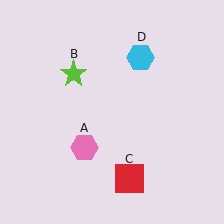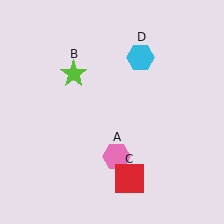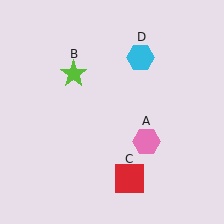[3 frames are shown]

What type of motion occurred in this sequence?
The pink hexagon (object A) rotated counterclockwise around the center of the scene.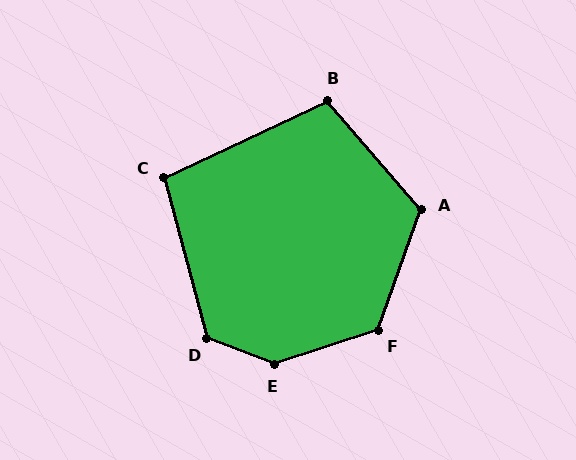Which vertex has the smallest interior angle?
C, at approximately 100 degrees.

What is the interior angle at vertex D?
Approximately 126 degrees (obtuse).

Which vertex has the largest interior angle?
E, at approximately 141 degrees.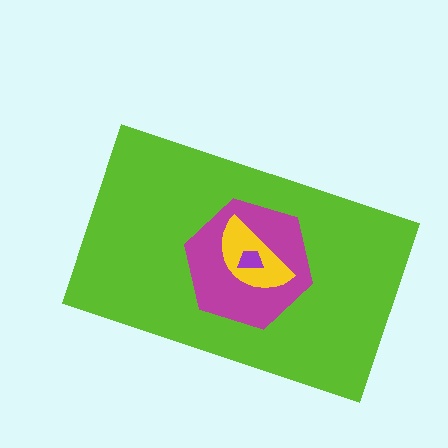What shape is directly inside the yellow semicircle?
The purple trapezoid.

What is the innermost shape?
The purple trapezoid.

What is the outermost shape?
The lime rectangle.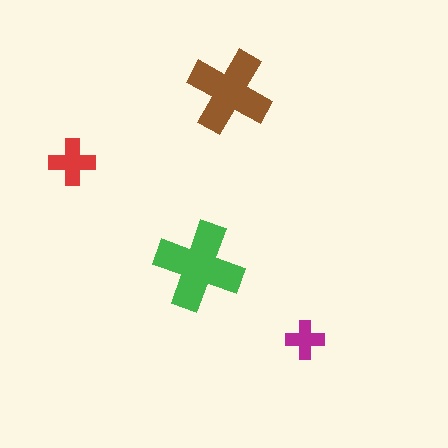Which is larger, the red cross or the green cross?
The green one.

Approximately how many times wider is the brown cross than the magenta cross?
About 2 times wider.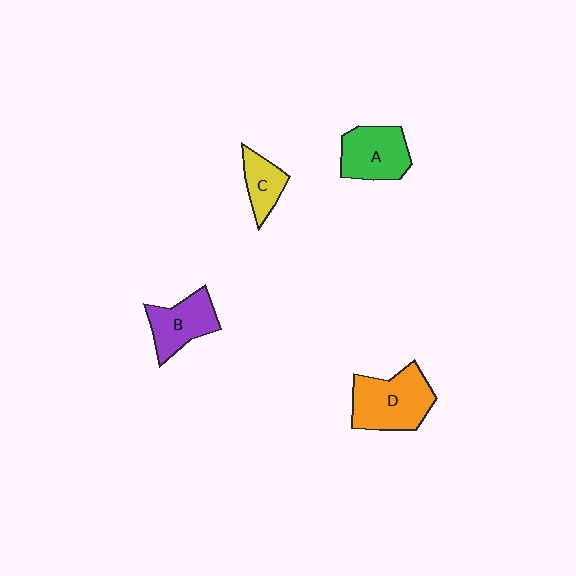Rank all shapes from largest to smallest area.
From largest to smallest: D (orange), A (green), B (purple), C (yellow).